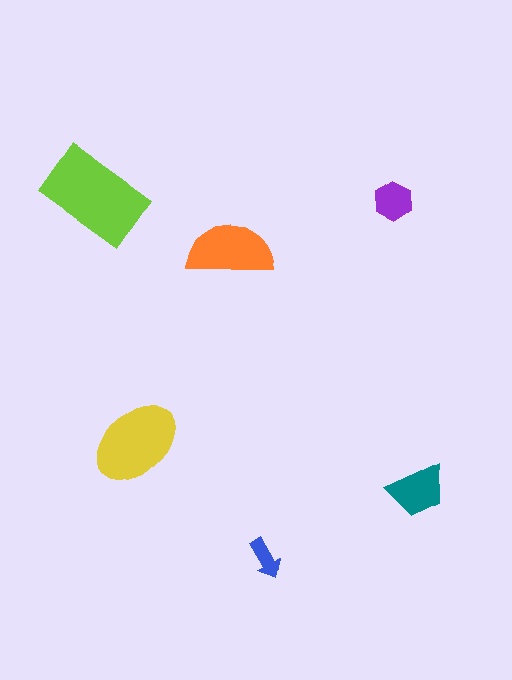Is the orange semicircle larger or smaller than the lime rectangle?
Smaller.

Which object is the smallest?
The blue arrow.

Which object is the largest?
The lime rectangle.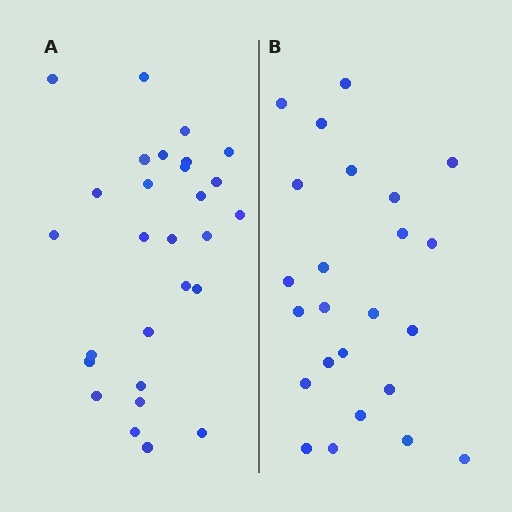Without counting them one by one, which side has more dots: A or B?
Region A (the left region) has more dots.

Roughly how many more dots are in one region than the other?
Region A has about 4 more dots than region B.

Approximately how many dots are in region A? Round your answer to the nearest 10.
About 30 dots. (The exact count is 28, which rounds to 30.)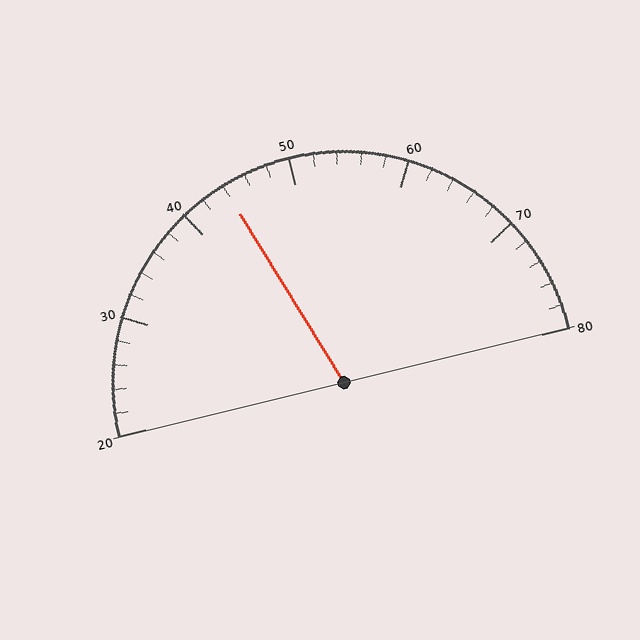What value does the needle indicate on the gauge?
The needle indicates approximately 44.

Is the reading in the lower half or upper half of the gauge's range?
The reading is in the lower half of the range (20 to 80).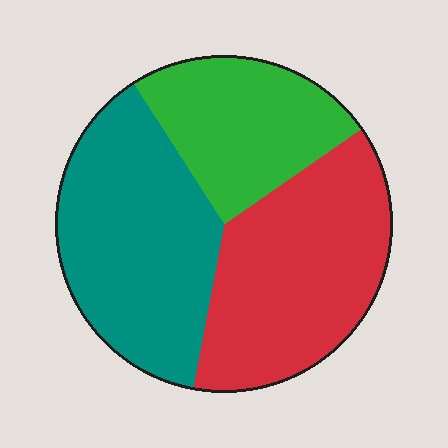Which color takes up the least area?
Green, at roughly 25%.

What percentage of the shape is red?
Red covers roughly 35% of the shape.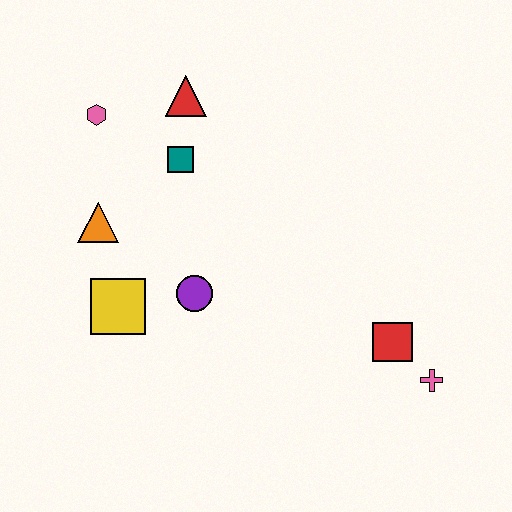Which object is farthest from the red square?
The pink hexagon is farthest from the red square.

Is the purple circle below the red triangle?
Yes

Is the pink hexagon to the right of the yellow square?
No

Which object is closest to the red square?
The pink cross is closest to the red square.